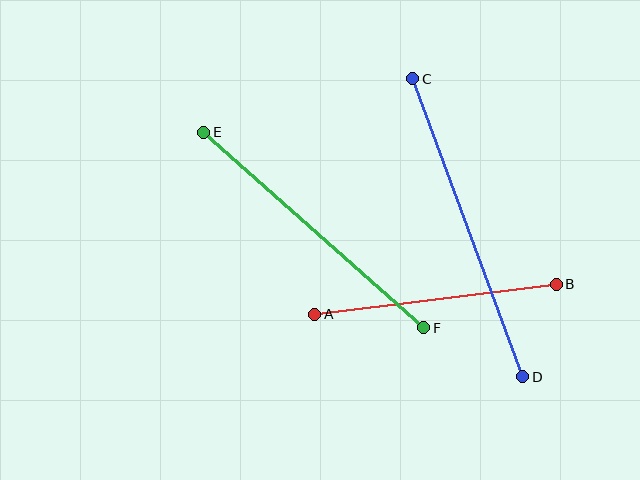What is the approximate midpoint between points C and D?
The midpoint is at approximately (468, 228) pixels.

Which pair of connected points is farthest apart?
Points C and D are farthest apart.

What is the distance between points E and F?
The distance is approximately 295 pixels.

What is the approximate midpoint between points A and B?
The midpoint is at approximately (436, 299) pixels.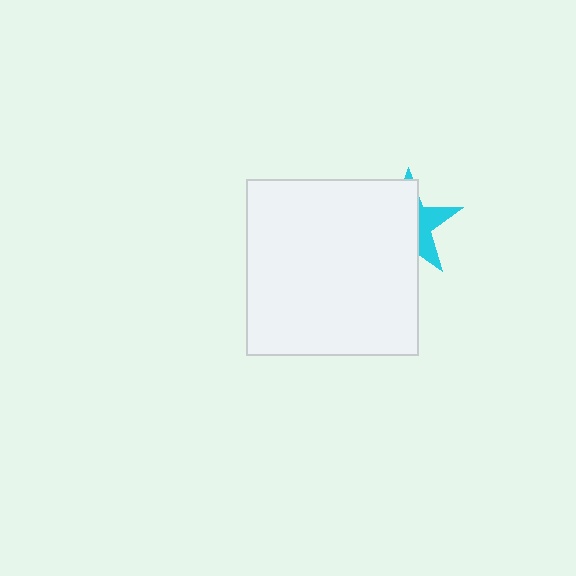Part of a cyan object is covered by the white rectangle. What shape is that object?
It is a star.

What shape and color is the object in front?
The object in front is a white rectangle.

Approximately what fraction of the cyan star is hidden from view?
Roughly 67% of the cyan star is hidden behind the white rectangle.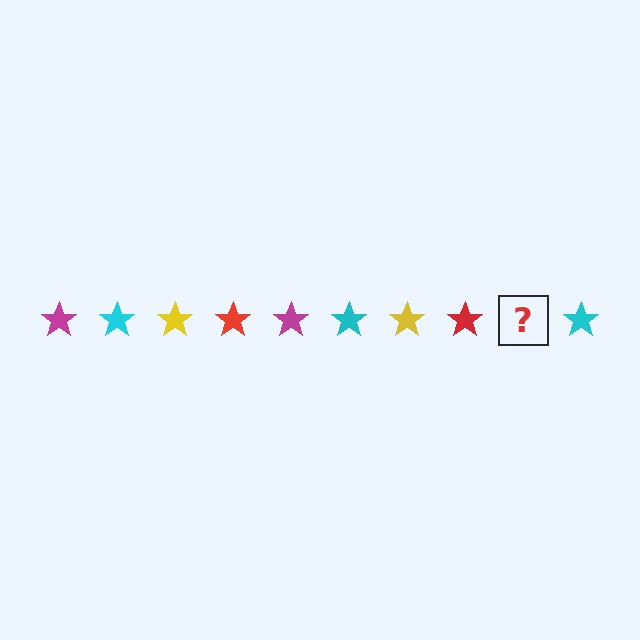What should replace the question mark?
The question mark should be replaced with a magenta star.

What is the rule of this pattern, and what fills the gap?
The rule is that the pattern cycles through magenta, cyan, yellow, red stars. The gap should be filled with a magenta star.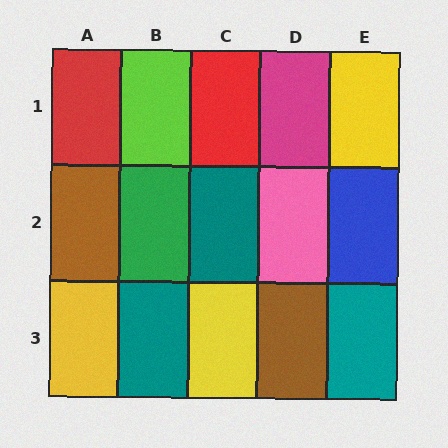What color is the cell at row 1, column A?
Red.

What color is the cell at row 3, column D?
Brown.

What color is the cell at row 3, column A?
Yellow.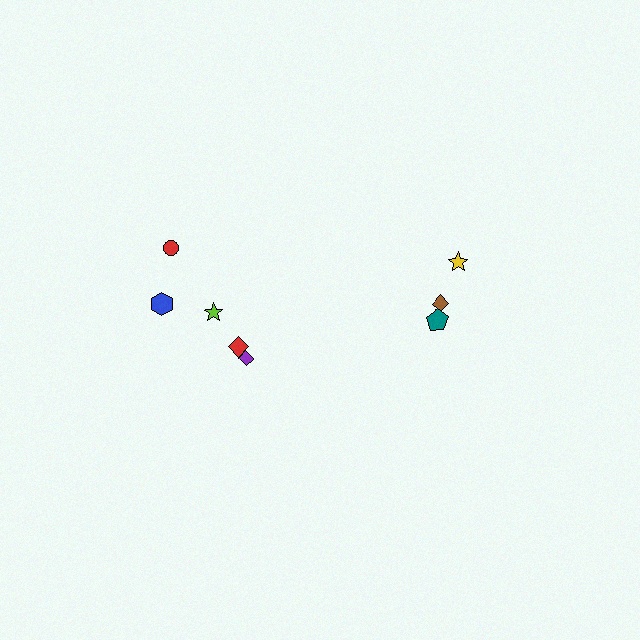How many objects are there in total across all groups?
There are 8 objects.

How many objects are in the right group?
There are 3 objects.